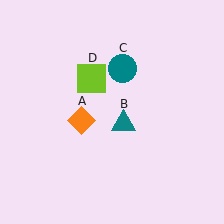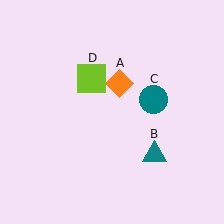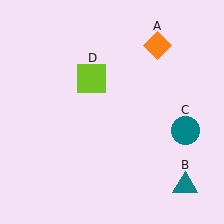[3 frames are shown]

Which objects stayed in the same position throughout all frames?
Lime square (object D) remained stationary.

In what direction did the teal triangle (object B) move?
The teal triangle (object B) moved down and to the right.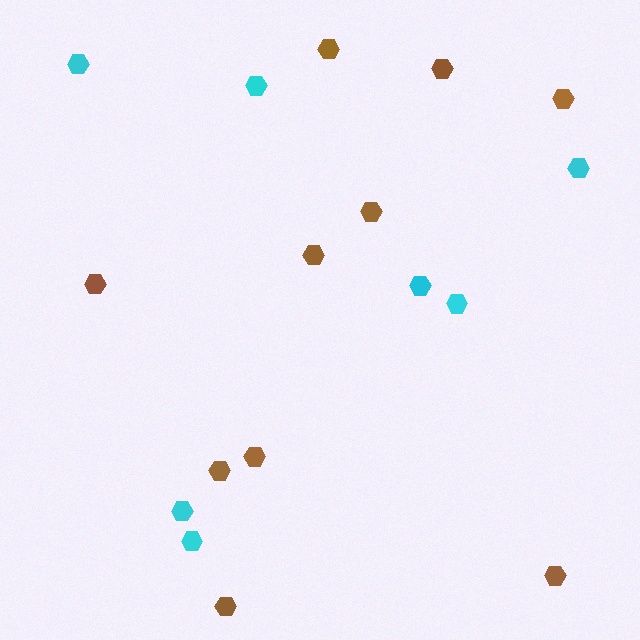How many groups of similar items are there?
There are 2 groups: one group of brown hexagons (10) and one group of cyan hexagons (7).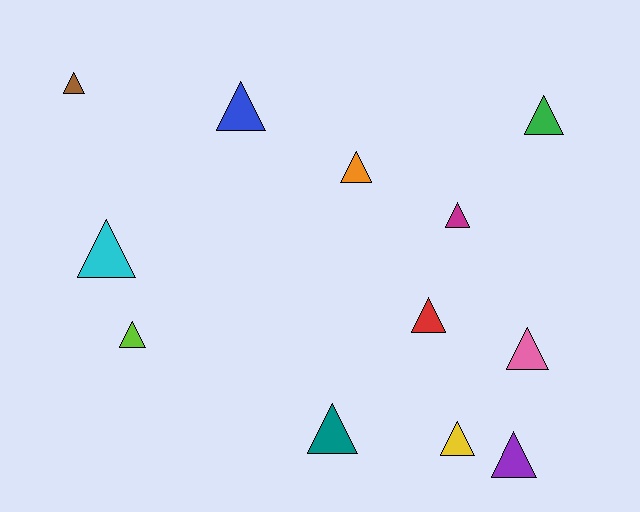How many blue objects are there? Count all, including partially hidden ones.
There is 1 blue object.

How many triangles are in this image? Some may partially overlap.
There are 12 triangles.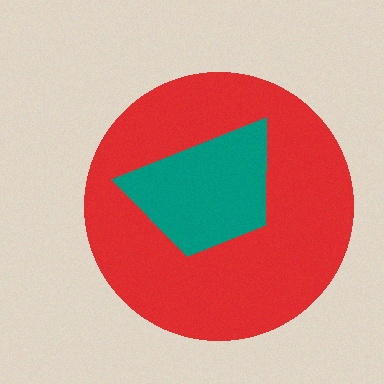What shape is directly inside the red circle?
The teal trapezoid.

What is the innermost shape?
The teal trapezoid.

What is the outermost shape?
The red circle.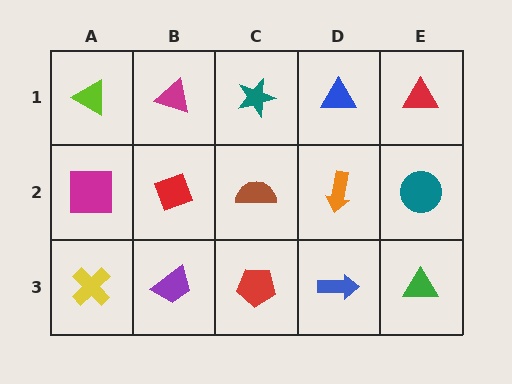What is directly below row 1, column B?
A red diamond.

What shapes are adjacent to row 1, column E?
A teal circle (row 2, column E), a blue triangle (row 1, column D).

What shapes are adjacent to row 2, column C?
A teal star (row 1, column C), a red pentagon (row 3, column C), a red diamond (row 2, column B), an orange arrow (row 2, column D).